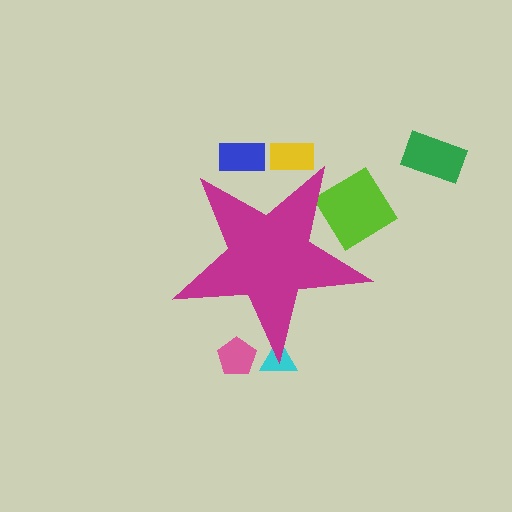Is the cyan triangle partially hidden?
Yes, the cyan triangle is partially hidden behind the magenta star.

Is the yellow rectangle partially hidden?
Yes, the yellow rectangle is partially hidden behind the magenta star.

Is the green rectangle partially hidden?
No, the green rectangle is fully visible.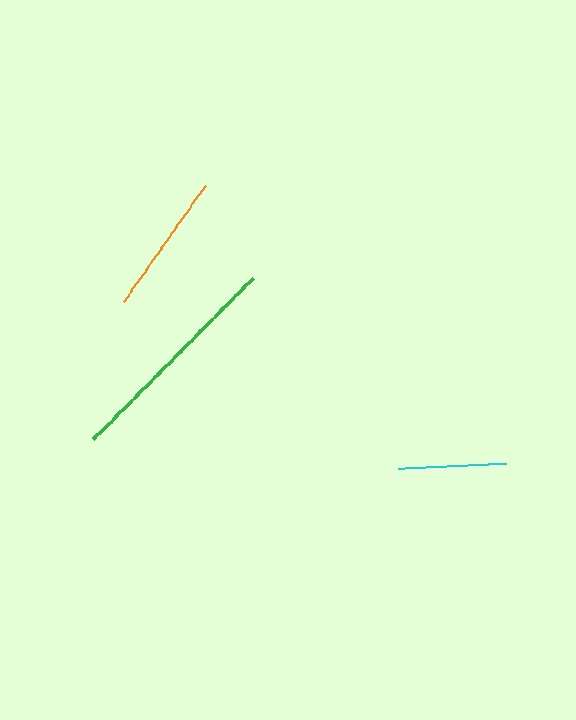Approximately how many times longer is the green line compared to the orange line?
The green line is approximately 1.6 times the length of the orange line.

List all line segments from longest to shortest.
From longest to shortest: green, orange, cyan.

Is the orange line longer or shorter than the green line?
The green line is longer than the orange line.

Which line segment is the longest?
The green line is the longest at approximately 228 pixels.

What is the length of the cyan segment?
The cyan segment is approximately 108 pixels long.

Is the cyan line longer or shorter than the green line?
The green line is longer than the cyan line.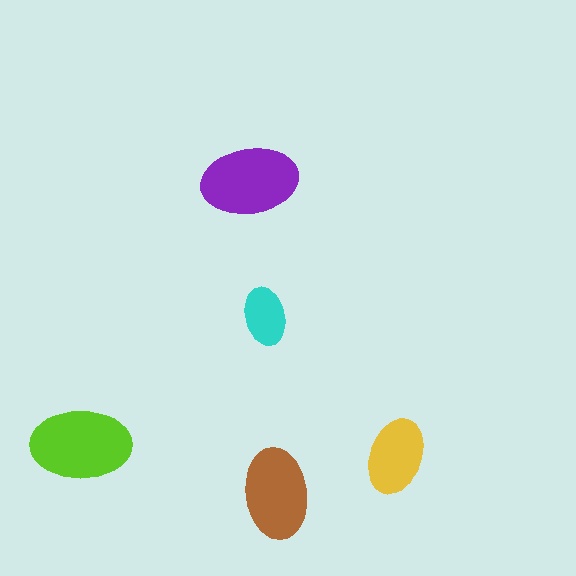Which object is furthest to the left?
The lime ellipse is leftmost.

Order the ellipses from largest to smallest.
the lime one, the purple one, the brown one, the yellow one, the cyan one.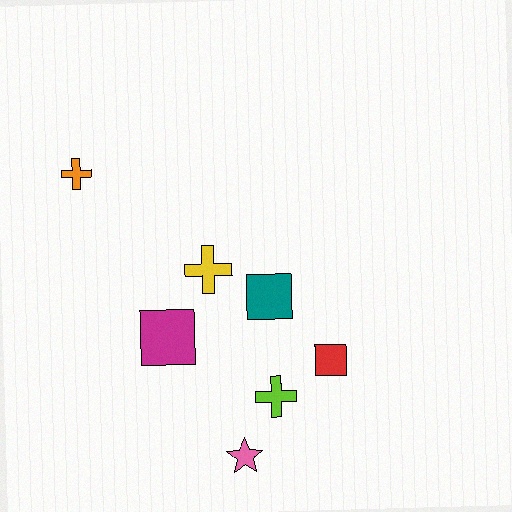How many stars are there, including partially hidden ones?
There is 1 star.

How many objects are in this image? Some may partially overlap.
There are 7 objects.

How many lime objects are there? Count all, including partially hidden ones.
There is 1 lime object.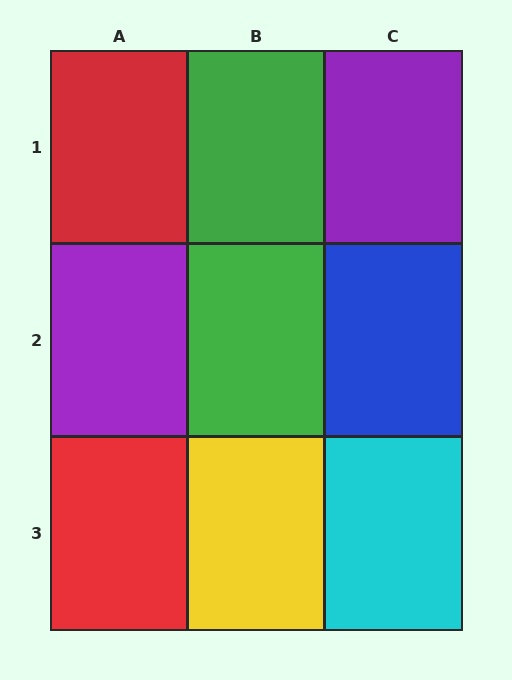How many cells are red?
2 cells are red.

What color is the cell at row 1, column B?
Green.